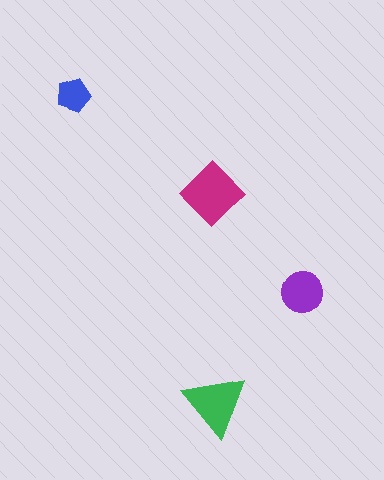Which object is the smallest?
The blue pentagon.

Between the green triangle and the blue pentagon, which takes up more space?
The green triangle.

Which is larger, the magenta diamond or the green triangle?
The magenta diamond.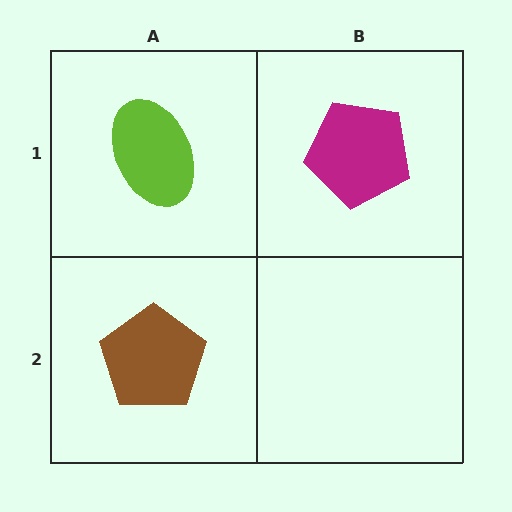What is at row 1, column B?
A magenta pentagon.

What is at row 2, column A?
A brown pentagon.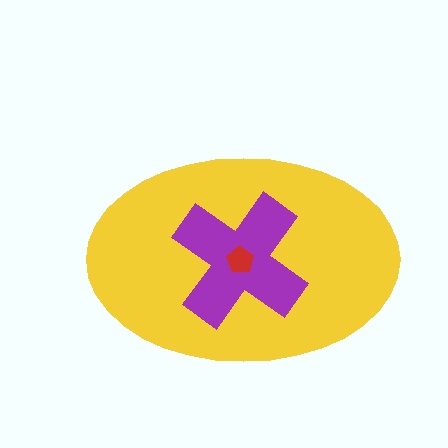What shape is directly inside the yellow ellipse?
The purple cross.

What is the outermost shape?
The yellow ellipse.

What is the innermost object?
The red pentagon.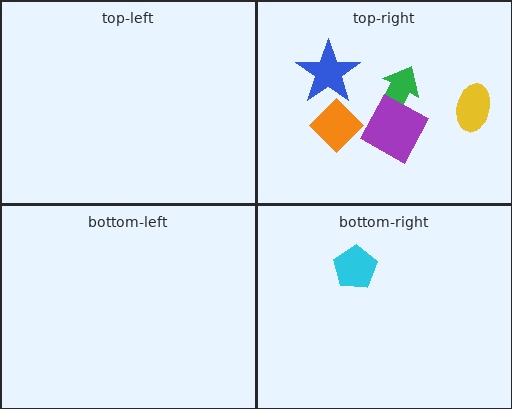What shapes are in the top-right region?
The blue star, the yellow ellipse, the orange diamond, the green arrow, the purple square.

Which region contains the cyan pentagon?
The bottom-right region.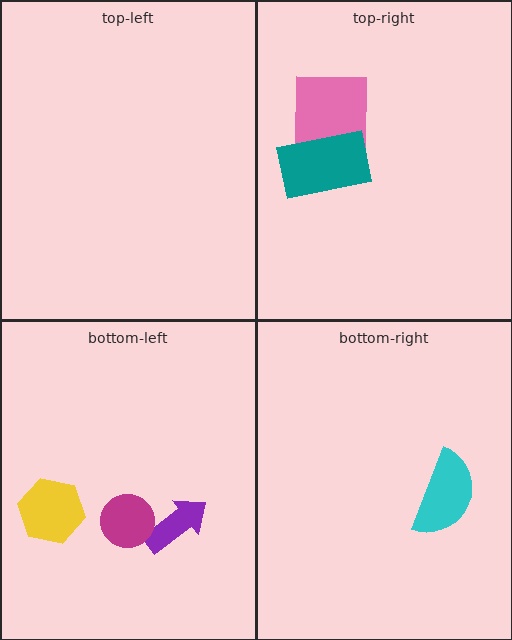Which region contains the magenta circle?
The bottom-left region.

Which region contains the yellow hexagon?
The bottom-left region.